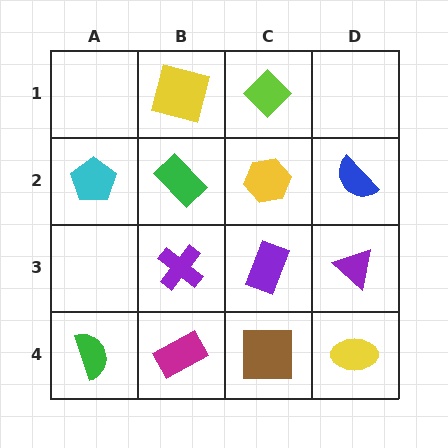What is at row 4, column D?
A yellow ellipse.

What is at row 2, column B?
A green rectangle.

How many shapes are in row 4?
4 shapes.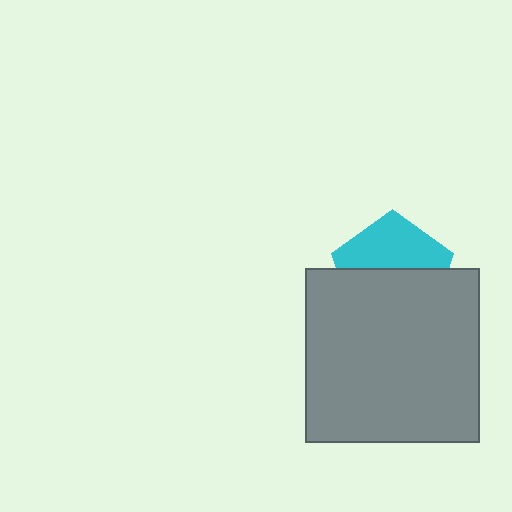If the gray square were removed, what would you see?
You would see the complete cyan pentagon.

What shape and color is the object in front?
The object in front is a gray square.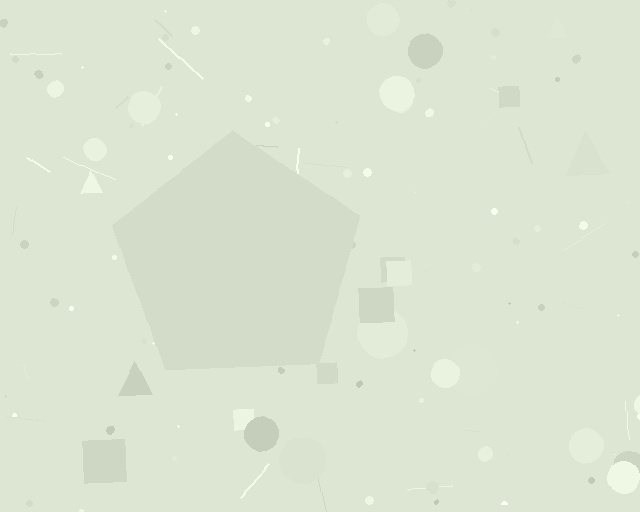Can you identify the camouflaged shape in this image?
The camouflaged shape is a pentagon.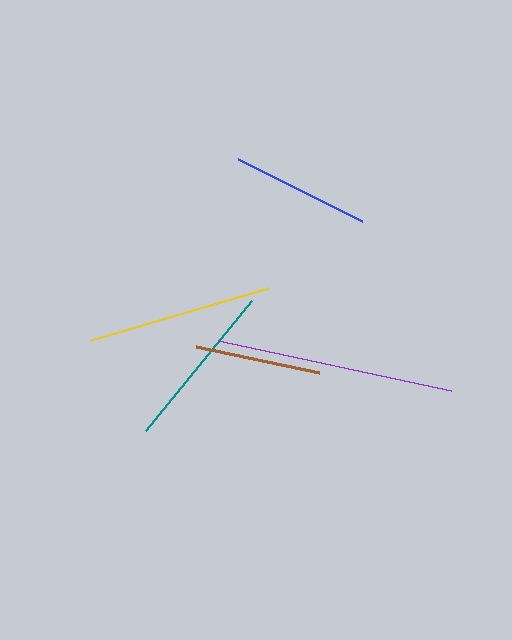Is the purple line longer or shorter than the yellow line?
The purple line is longer than the yellow line.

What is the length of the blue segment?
The blue segment is approximately 138 pixels long.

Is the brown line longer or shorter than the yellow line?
The yellow line is longer than the brown line.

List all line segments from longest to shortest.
From longest to shortest: purple, yellow, teal, blue, brown.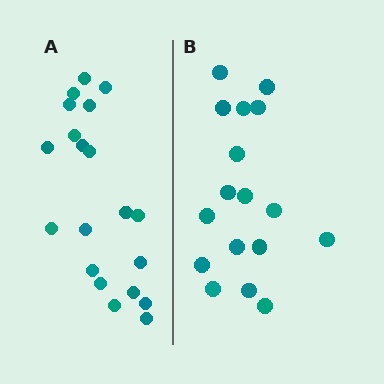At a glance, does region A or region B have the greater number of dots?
Region A (the left region) has more dots.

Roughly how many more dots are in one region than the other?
Region A has just a few more — roughly 2 or 3 more dots than region B.